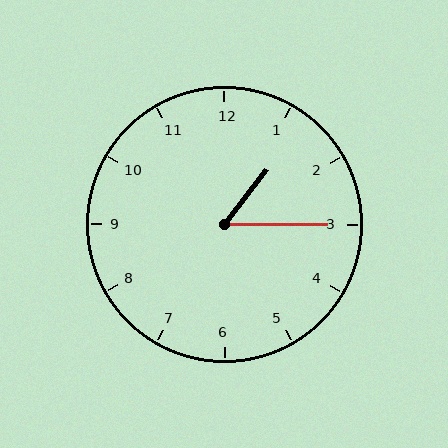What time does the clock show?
1:15.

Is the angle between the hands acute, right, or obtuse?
It is acute.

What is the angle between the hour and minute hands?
Approximately 52 degrees.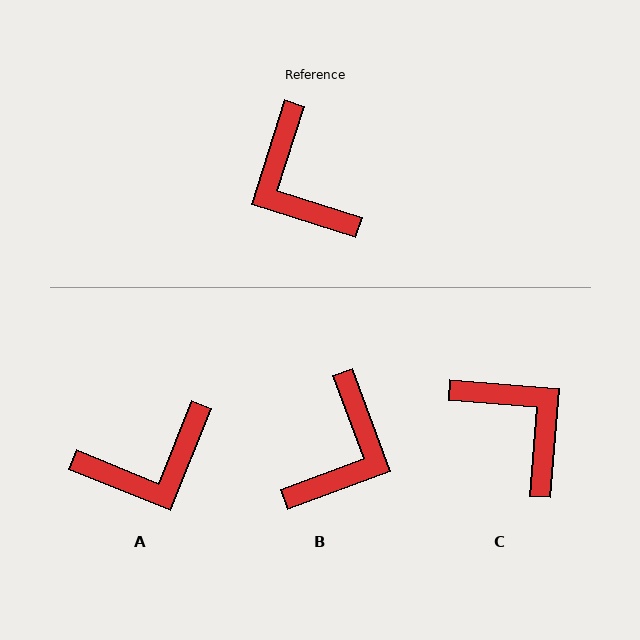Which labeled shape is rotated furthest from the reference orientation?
C, about 167 degrees away.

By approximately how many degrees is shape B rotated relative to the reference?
Approximately 128 degrees counter-clockwise.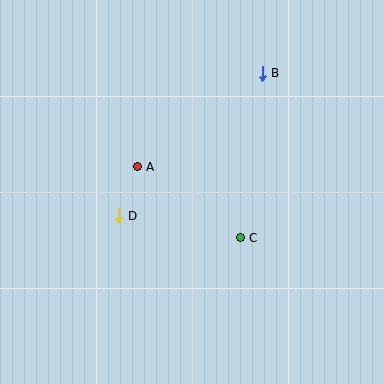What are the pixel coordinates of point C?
Point C is at (240, 238).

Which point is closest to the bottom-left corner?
Point D is closest to the bottom-left corner.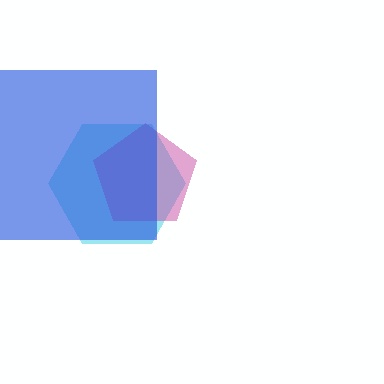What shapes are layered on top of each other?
The layered shapes are: a cyan hexagon, a magenta pentagon, a blue square.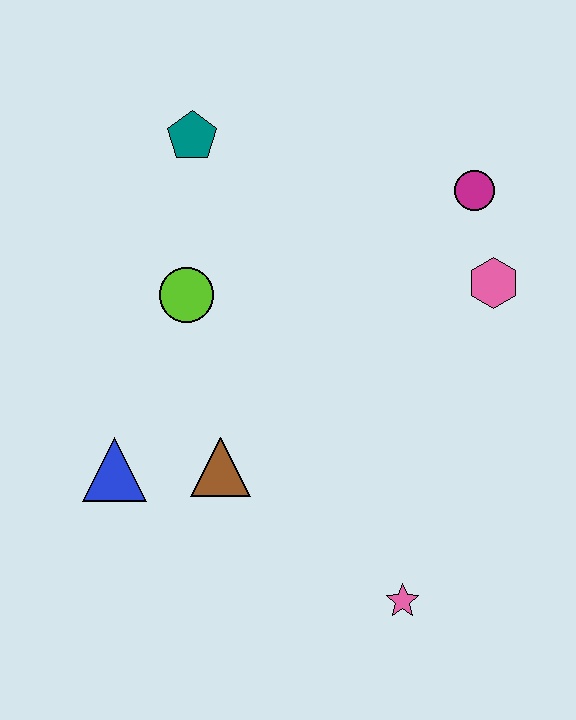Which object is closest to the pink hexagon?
The magenta circle is closest to the pink hexagon.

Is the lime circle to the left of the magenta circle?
Yes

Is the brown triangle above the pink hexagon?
No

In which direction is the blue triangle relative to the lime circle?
The blue triangle is below the lime circle.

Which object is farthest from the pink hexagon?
The blue triangle is farthest from the pink hexagon.